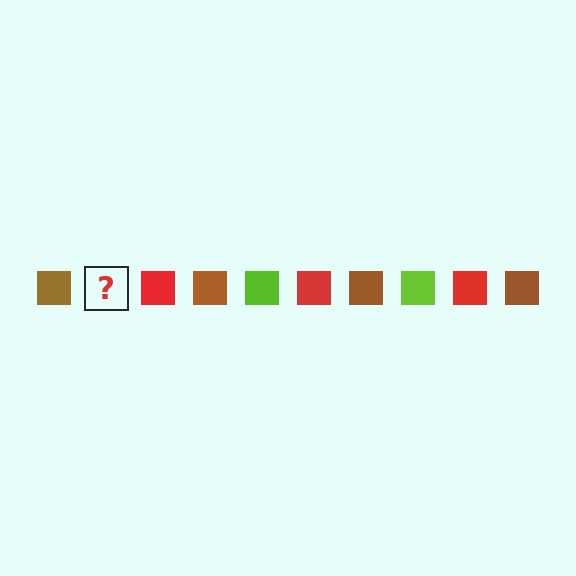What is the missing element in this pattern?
The missing element is a lime square.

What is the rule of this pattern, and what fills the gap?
The rule is that the pattern cycles through brown, lime, red squares. The gap should be filled with a lime square.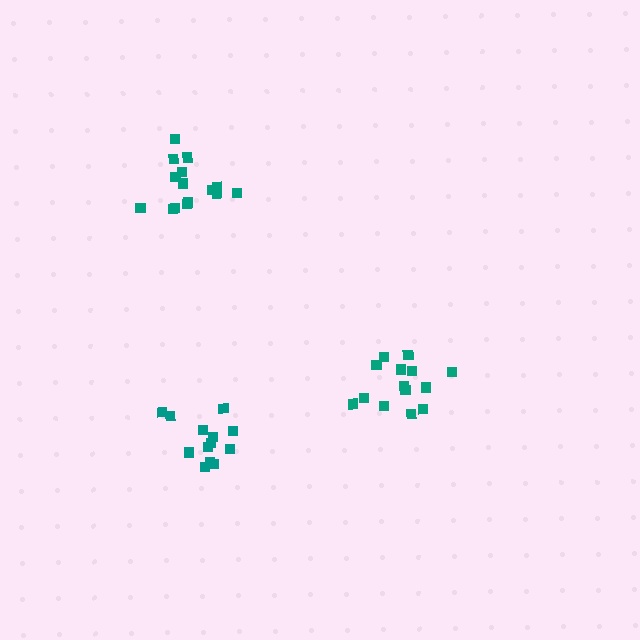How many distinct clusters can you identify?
There are 3 distinct clusters.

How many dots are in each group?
Group 1: 14 dots, Group 2: 15 dots, Group 3: 13 dots (42 total).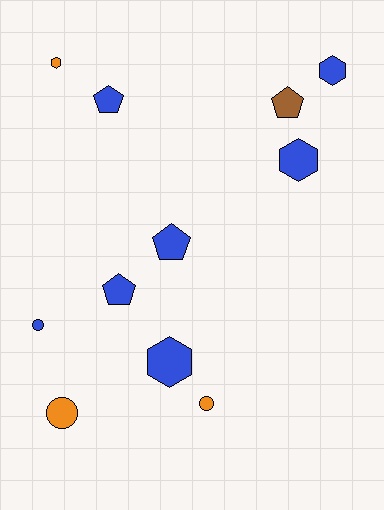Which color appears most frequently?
Blue, with 7 objects.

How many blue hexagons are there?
There are 3 blue hexagons.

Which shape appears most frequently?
Pentagon, with 4 objects.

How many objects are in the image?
There are 11 objects.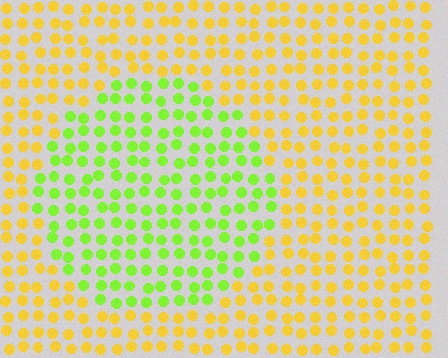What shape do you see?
I see a circle.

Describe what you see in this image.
The image is filled with small yellow elements in a uniform arrangement. A circle-shaped region is visible where the elements are tinted to a slightly different hue, forming a subtle color boundary.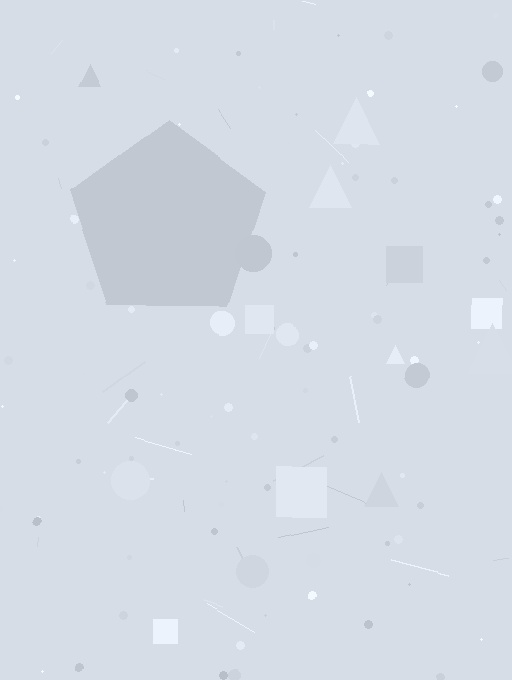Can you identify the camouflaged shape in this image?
The camouflaged shape is a pentagon.